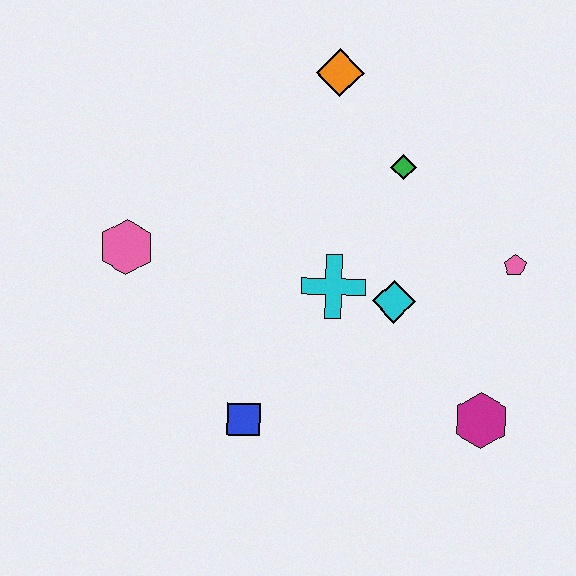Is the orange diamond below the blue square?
No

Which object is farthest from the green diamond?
The blue square is farthest from the green diamond.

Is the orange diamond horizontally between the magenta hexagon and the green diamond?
No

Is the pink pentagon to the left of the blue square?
No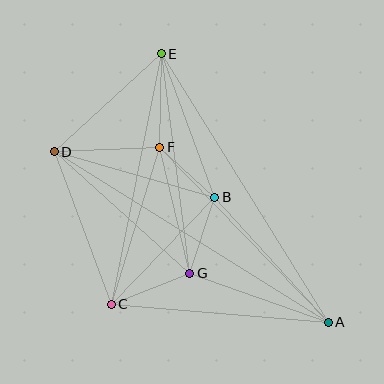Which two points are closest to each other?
Points B and F are closest to each other.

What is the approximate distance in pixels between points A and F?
The distance between A and F is approximately 243 pixels.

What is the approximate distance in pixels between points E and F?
The distance between E and F is approximately 93 pixels.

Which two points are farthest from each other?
Points A and D are farthest from each other.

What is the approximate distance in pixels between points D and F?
The distance between D and F is approximately 106 pixels.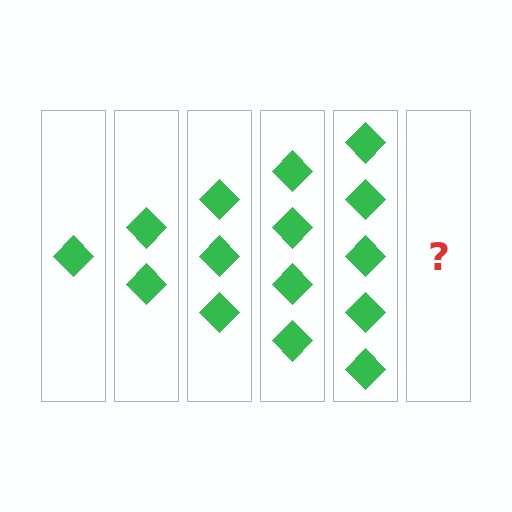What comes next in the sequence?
The next element should be 6 diamonds.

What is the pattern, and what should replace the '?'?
The pattern is that each step adds one more diamond. The '?' should be 6 diamonds.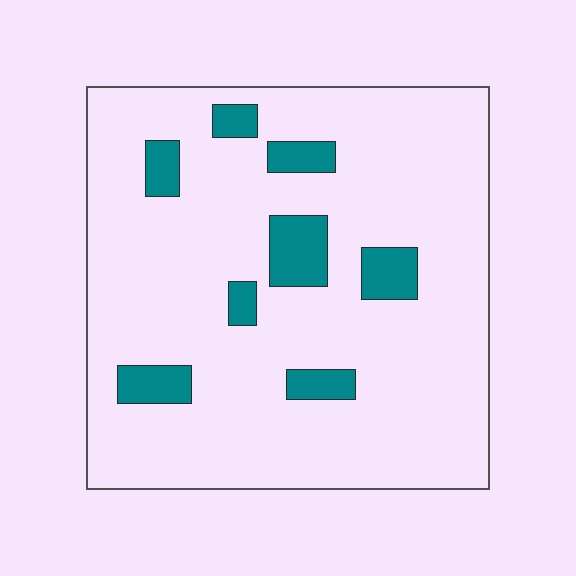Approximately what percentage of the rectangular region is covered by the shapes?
Approximately 10%.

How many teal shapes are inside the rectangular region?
8.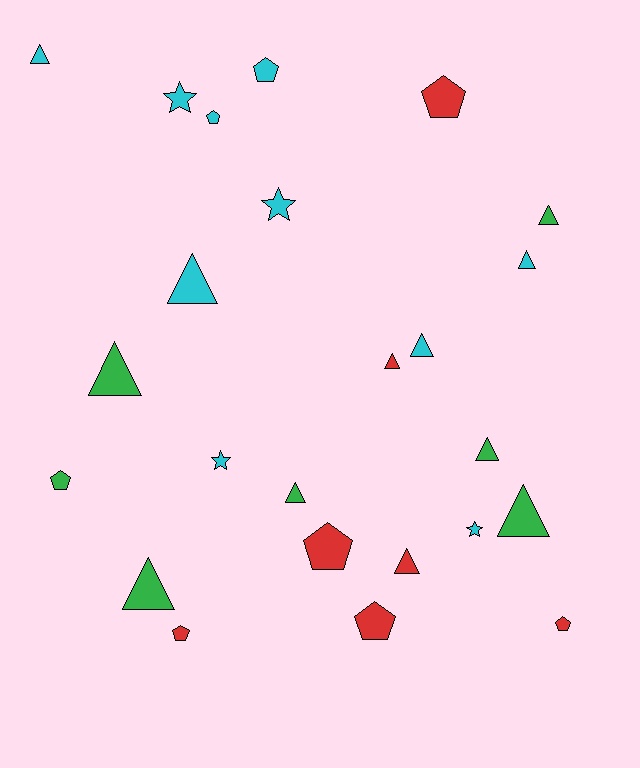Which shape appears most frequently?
Triangle, with 12 objects.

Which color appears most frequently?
Cyan, with 10 objects.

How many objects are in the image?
There are 24 objects.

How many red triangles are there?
There are 2 red triangles.